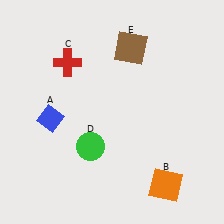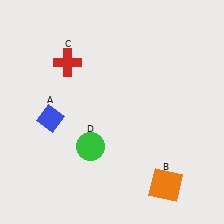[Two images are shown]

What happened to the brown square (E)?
The brown square (E) was removed in Image 2. It was in the top-right area of Image 1.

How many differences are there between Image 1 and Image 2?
There is 1 difference between the two images.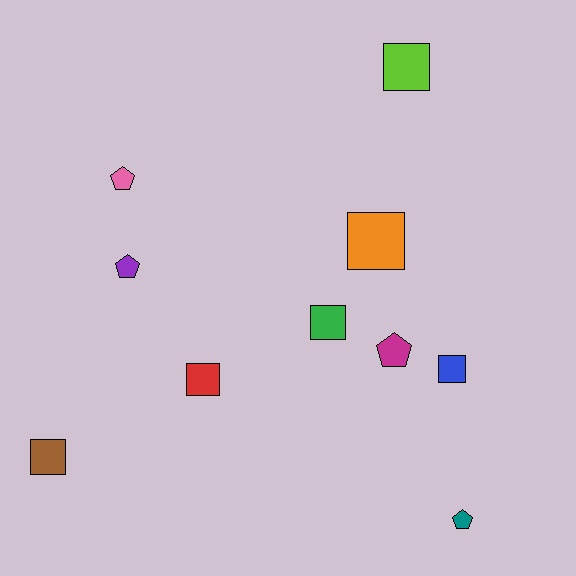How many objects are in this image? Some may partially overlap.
There are 10 objects.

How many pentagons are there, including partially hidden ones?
There are 4 pentagons.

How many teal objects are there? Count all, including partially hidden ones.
There is 1 teal object.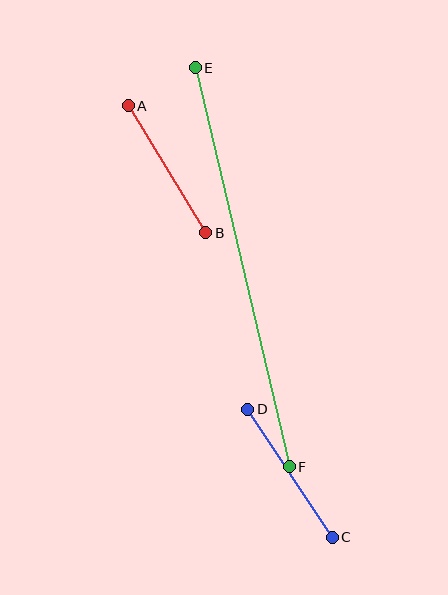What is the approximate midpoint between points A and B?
The midpoint is at approximately (167, 169) pixels.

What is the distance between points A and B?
The distance is approximately 149 pixels.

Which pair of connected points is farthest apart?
Points E and F are farthest apart.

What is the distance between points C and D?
The distance is approximately 153 pixels.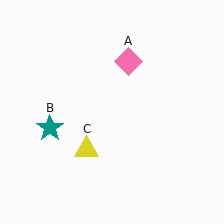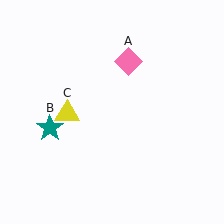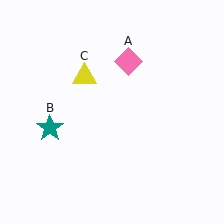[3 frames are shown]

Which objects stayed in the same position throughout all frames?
Pink diamond (object A) and teal star (object B) remained stationary.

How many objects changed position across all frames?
1 object changed position: yellow triangle (object C).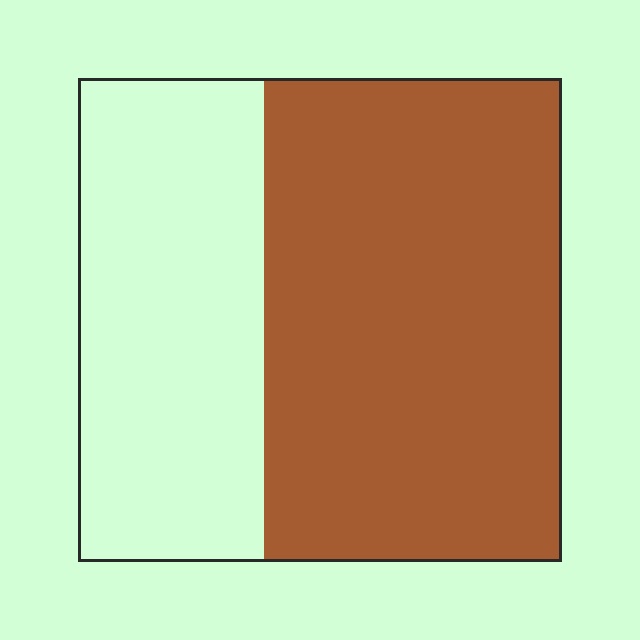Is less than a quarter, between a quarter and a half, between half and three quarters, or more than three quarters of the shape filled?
Between half and three quarters.